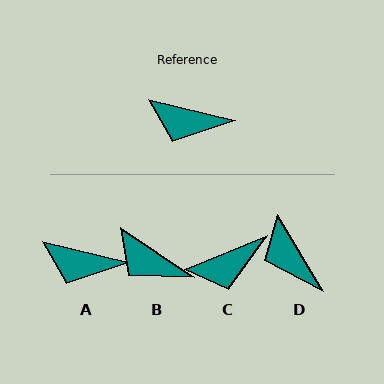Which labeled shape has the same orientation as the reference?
A.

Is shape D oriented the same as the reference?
No, it is off by about 46 degrees.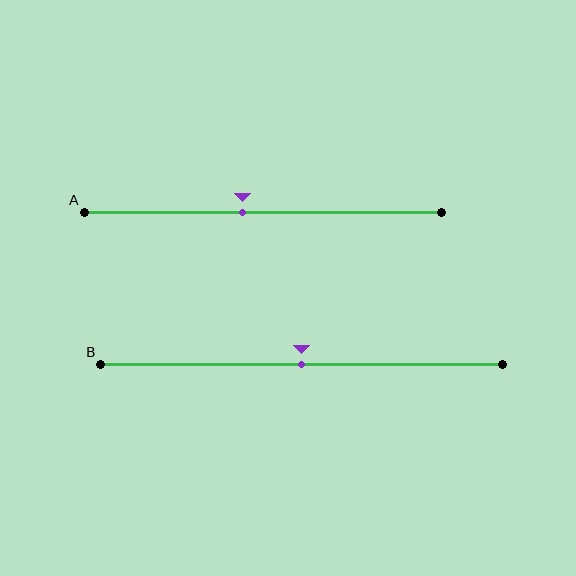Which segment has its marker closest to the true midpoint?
Segment B has its marker closest to the true midpoint.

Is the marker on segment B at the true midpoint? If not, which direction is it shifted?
Yes, the marker on segment B is at the true midpoint.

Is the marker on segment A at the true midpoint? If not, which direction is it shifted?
No, the marker on segment A is shifted to the left by about 6% of the segment length.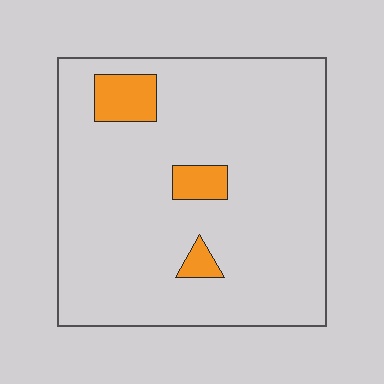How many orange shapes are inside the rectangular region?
3.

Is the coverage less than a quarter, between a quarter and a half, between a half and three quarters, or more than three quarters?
Less than a quarter.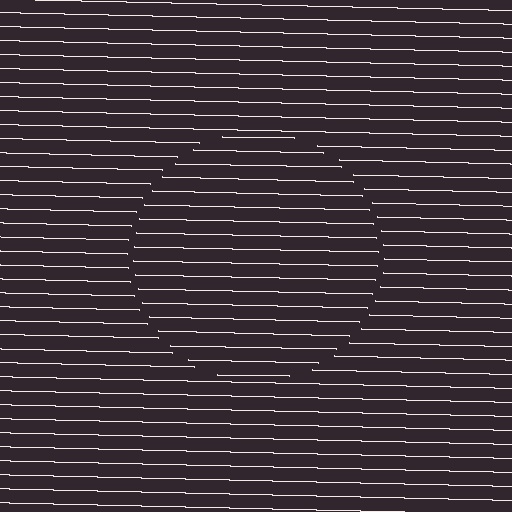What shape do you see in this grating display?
An illusory circle. The interior of the shape contains the same grating, shifted by half a period — the contour is defined by the phase discontinuity where line-ends from the inner and outer gratings abut.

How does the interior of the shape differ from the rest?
The interior of the shape contains the same grating, shifted by half a period — the contour is defined by the phase discontinuity where line-ends from the inner and outer gratings abut.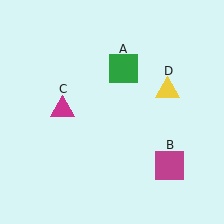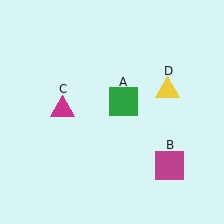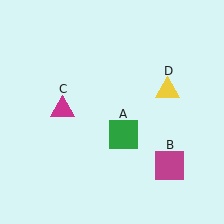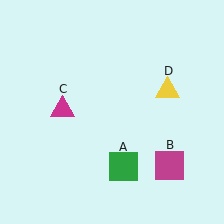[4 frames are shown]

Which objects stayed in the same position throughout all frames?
Magenta square (object B) and magenta triangle (object C) and yellow triangle (object D) remained stationary.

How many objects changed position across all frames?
1 object changed position: green square (object A).